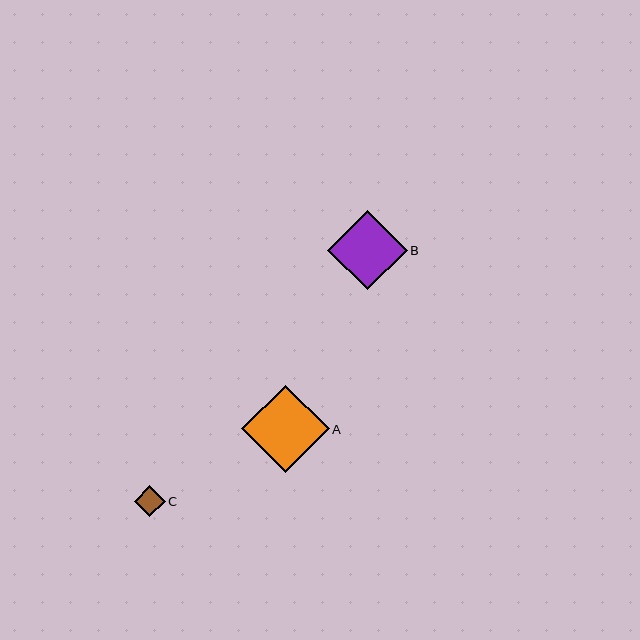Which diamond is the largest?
Diamond A is the largest with a size of approximately 87 pixels.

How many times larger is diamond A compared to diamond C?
Diamond A is approximately 2.8 times the size of diamond C.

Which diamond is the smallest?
Diamond C is the smallest with a size of approximately 31 pixels.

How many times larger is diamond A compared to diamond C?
Diamond A is approximately 2.8 times the size of diamond C.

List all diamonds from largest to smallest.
From largest to smallest: A, B, C.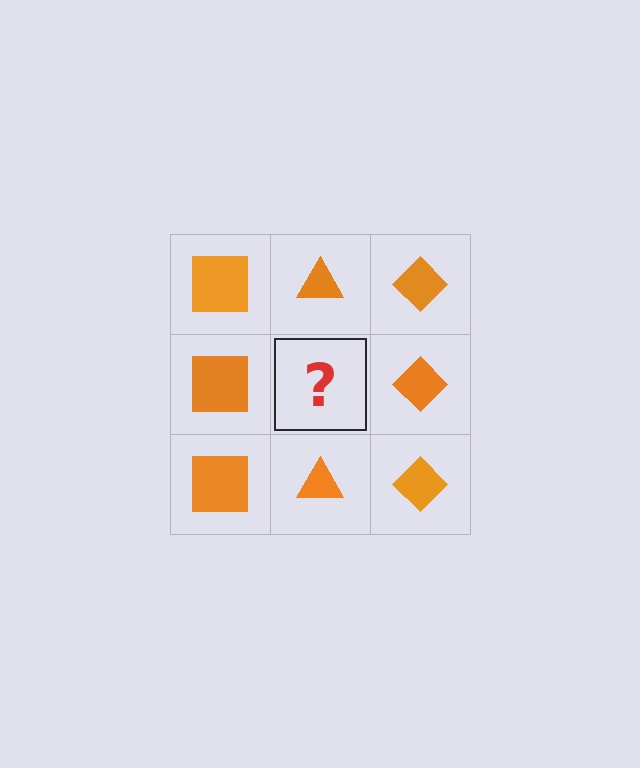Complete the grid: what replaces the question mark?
The question mark should be replaced with an orange triangle.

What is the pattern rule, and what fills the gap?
The rule is that each column has a consistent shape. The gap should be filled with an orange triangle.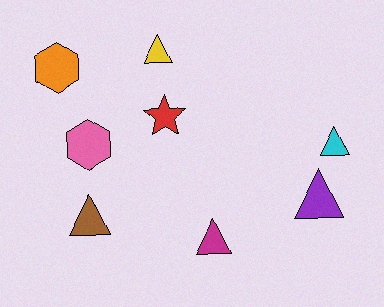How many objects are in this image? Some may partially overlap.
There are 8 objects.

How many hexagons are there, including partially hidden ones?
There are 2 hexagons.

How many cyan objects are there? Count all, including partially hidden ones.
There is 1 cyan object.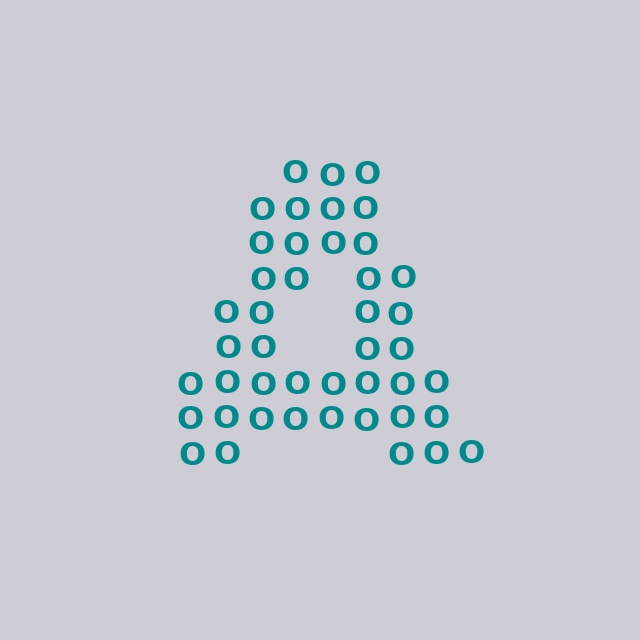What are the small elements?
The small elements are letter O's.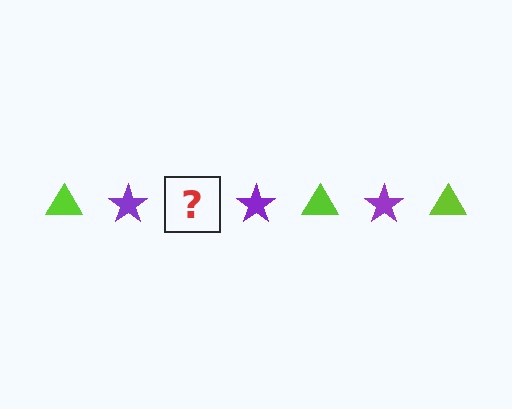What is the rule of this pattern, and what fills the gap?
The rule is that the pattern alternates between lime triangle and purple star. The gap should be filled with a lime triangle.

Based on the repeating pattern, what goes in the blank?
The blank should be a lime triangle.